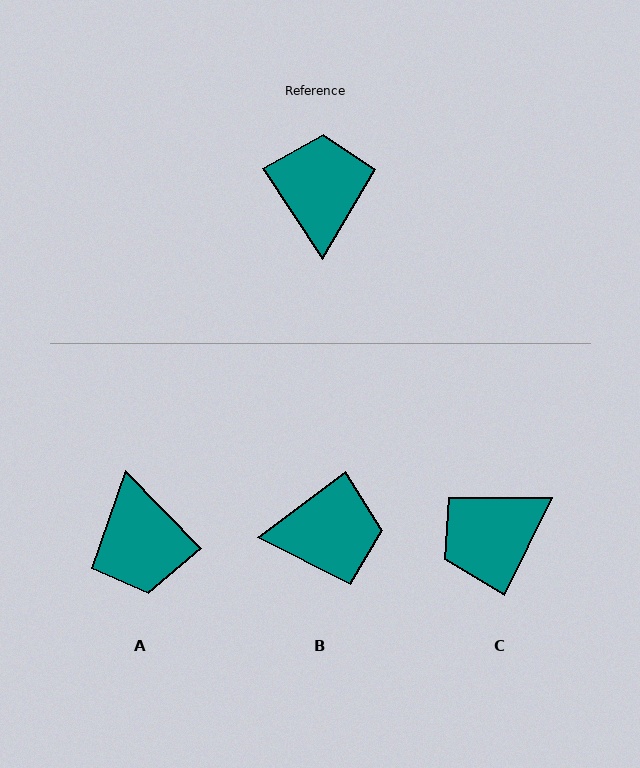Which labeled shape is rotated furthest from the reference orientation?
A, about 169 degrees away.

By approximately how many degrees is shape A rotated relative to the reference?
Approximately 169 degrees clockwise.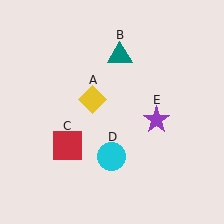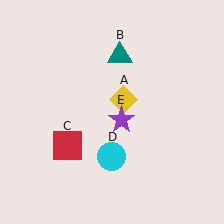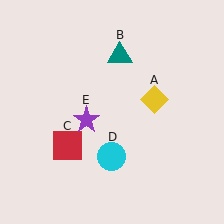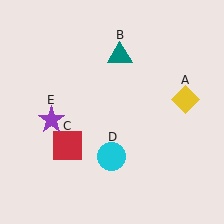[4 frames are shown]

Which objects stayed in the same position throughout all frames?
Teal triangle (object B) and red square (object C) and cyan circle (object D) remained stationary.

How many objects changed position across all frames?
2 objects changed position: yellow diamond (object A), purple star (object E).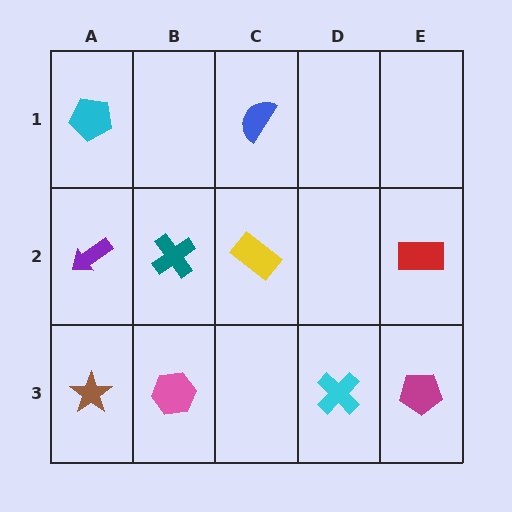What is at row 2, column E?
A red rectangle.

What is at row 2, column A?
A purple arrow.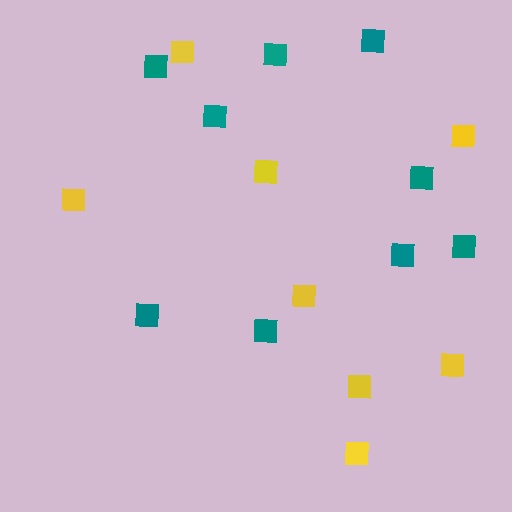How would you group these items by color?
There are 2 groups: one group of yellow squares (8) and one group of teal squares (9).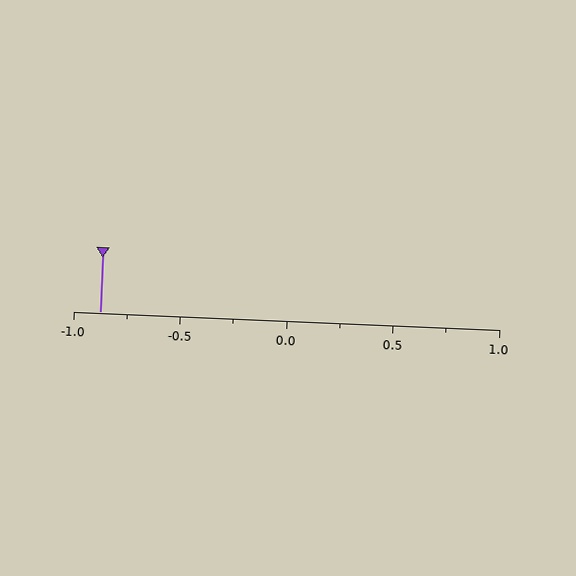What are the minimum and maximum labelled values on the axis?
The axis runs from -1.0 to 1.0.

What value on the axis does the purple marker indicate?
The marker indicates approximately -0.88.